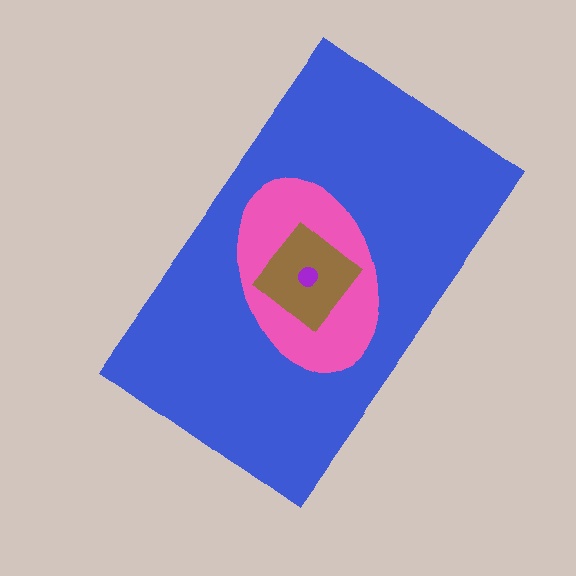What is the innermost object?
The purple circle.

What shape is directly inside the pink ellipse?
The brown diamond.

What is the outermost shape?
The blue rectangle.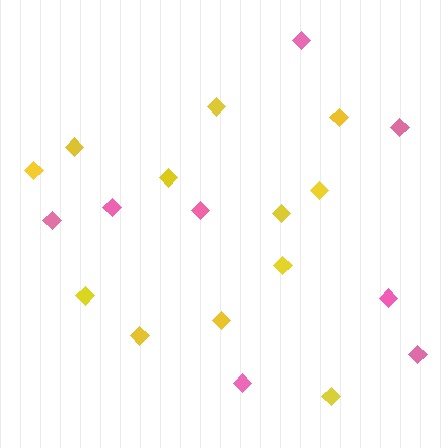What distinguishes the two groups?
There are 2 groups: one group of pink diamonds (8) and one group of yellow diamonds (12).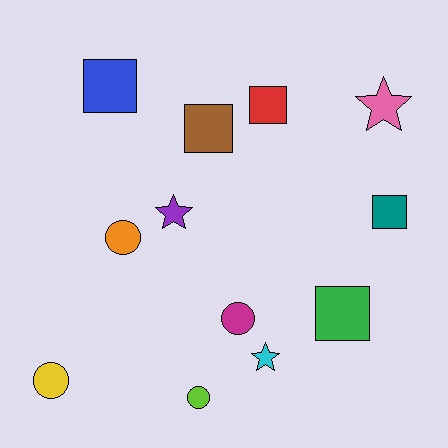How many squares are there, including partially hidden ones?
There are 5 squares.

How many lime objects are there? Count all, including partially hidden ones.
There is 1 lime object.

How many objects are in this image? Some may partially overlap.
There are 12 objects.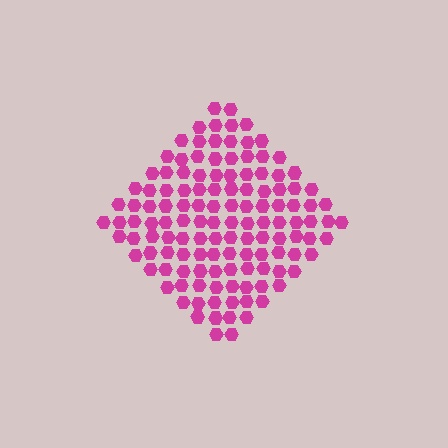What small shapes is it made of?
It is made of small hexagons.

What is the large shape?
The large shape is a diamond.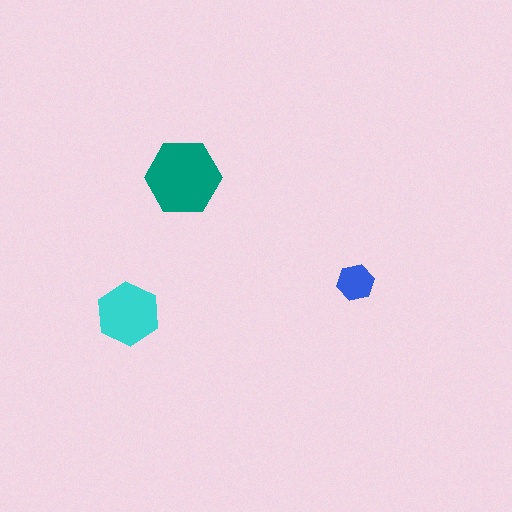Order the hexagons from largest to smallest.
the teal one, the cyan one, the blue one.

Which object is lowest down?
The cyan hexagon is bottommost.